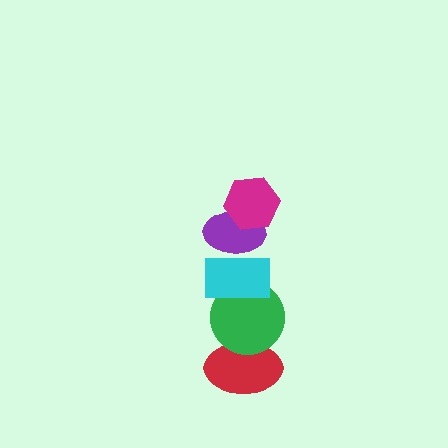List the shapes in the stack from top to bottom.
From top to bottom: the magenta hexagon, the purple ellipse, the cyan rectangle, the green circle, the red ellipse.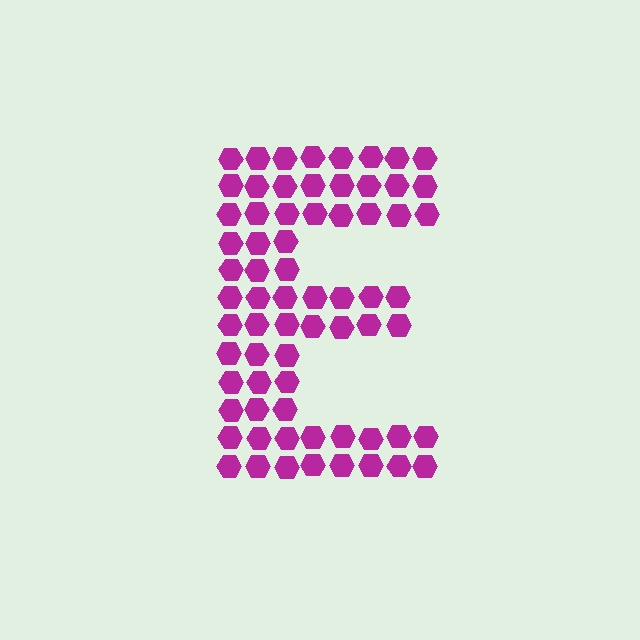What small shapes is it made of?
It is made of small hexagons.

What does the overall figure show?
The overall figure shows the letter E.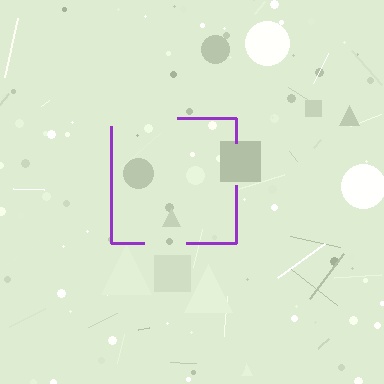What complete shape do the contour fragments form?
The contour fragments form a square.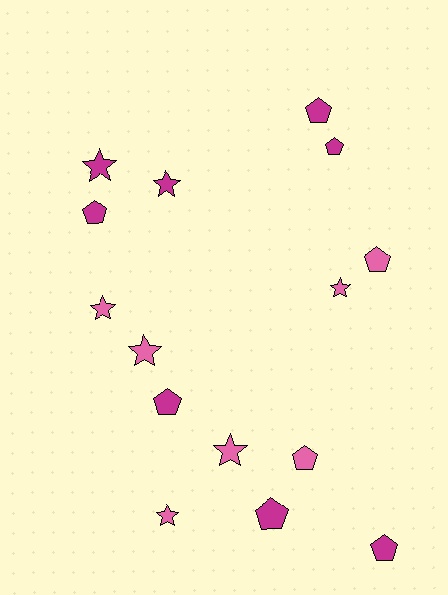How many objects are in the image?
There are 15 objects.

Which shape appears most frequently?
Pentagon, with 8 objects.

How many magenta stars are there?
There are 2 magenta stars.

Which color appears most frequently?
Magenta, with 8 objects.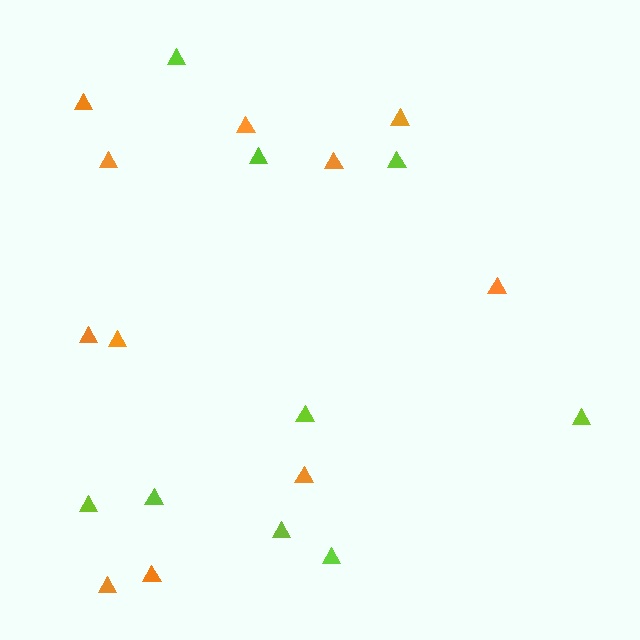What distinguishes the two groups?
There are 2 groups: one group of orange triangles (11) and one group of lime triangles (9).